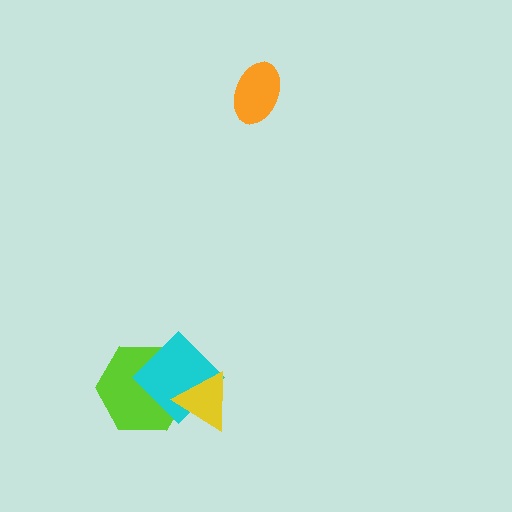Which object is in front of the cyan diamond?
The yellow triangle is in front of the cyan diamond.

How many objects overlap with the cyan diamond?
2 objects overlap with the cyan diamond.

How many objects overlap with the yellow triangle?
2 objects overlap with the yellow triangle.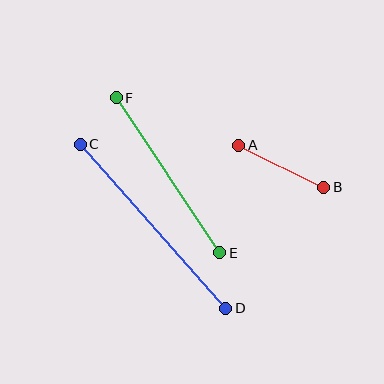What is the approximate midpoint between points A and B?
The midpoint is at approximately (281, 166) pixels.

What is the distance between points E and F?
The distance is approximately 186 pixels.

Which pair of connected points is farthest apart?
Points C and D are farthest apart.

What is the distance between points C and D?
The distance is approximately 219 pixels.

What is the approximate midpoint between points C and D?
The midpoint is at approximately (153, 226) pixels.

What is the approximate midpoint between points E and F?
The midpoint is at approximately (168, 175) pixels.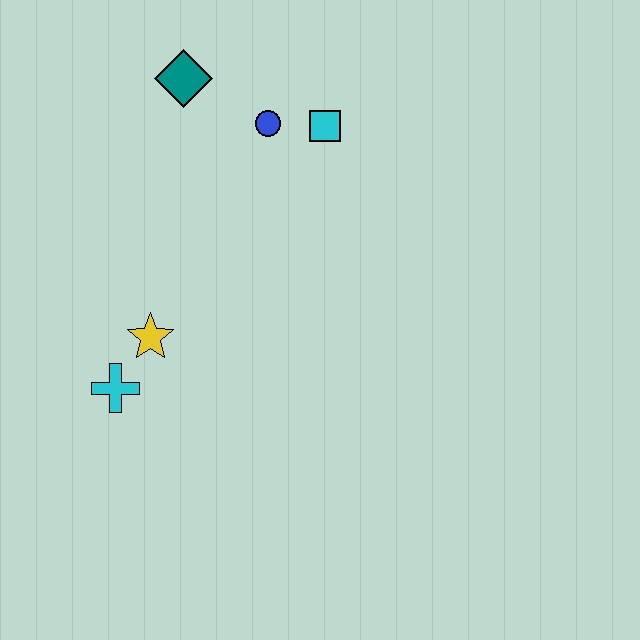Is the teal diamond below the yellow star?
No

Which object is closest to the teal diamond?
The blue circle is closest to the teal diamond.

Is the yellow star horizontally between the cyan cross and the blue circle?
Yes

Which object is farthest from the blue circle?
The cyan cross is farthest from the blue circle.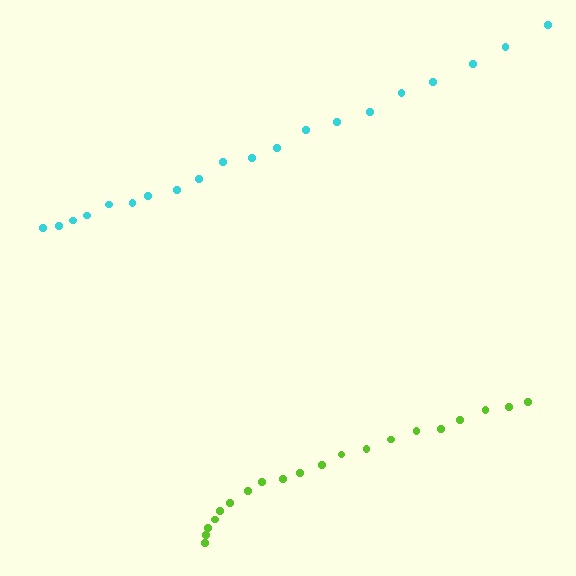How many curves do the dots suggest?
There are 2 distinct paths.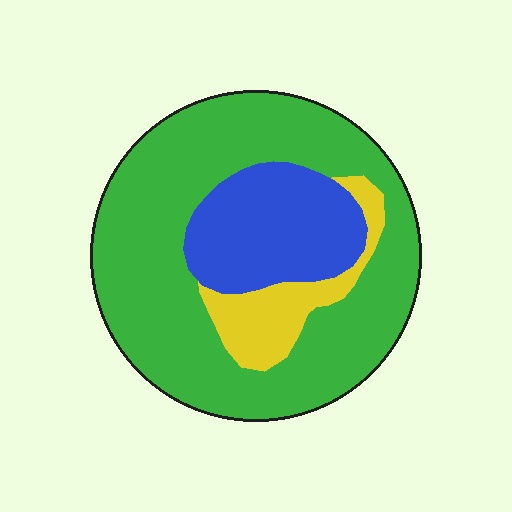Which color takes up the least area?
Yellow, at roughly 10%.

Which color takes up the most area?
Green, at roughly 65%.